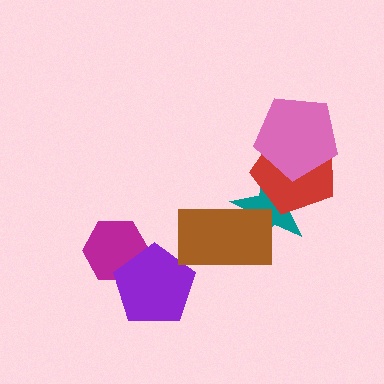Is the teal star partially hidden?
Yes, it is partially covered by another shape.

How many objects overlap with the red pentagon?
2 objects overlap with the red pentagon.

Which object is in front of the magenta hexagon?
The purple pentagon is in front of the magenta hexagon.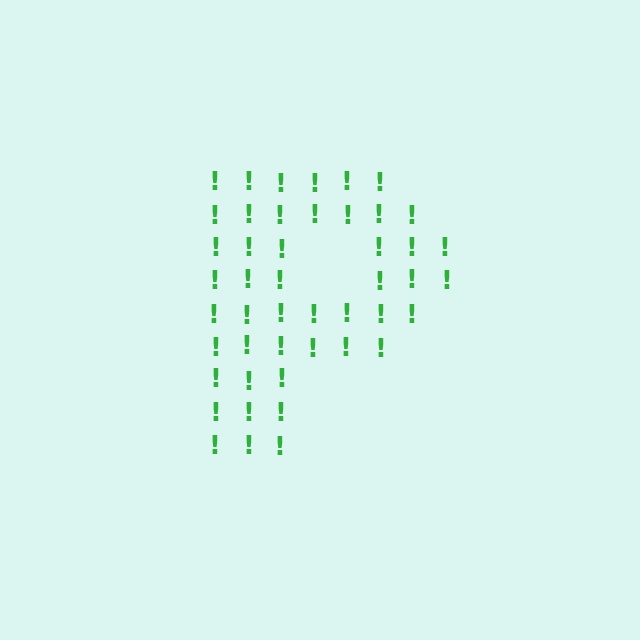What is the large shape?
The large shape is the letter P.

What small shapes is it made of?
It is made of small exclamation marks.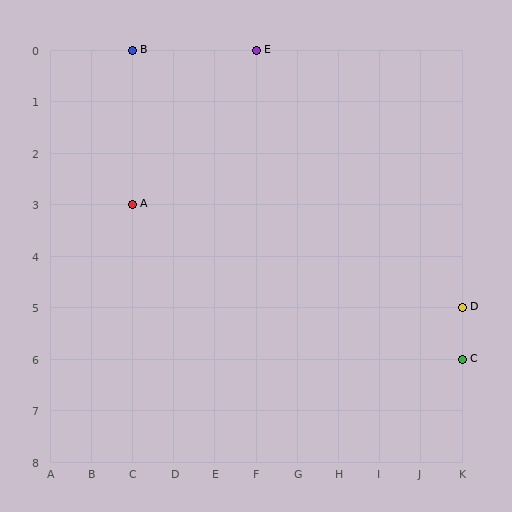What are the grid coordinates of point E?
Point E is at grid coordinates (F, 0).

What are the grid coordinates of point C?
Point C is at grid coordinates (K, 6).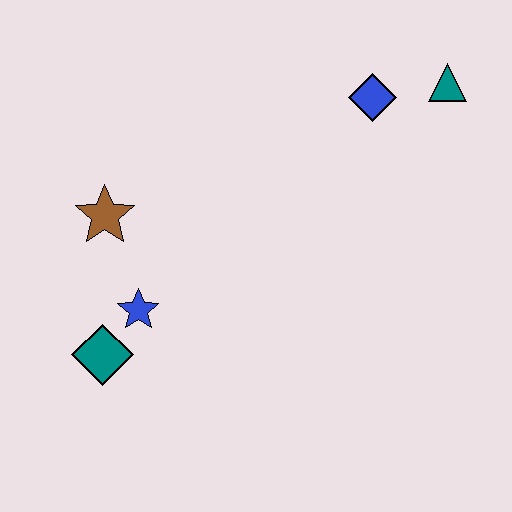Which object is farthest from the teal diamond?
The teal triangle is farthest from the teal diamond.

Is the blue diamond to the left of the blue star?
No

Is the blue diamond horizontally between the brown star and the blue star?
No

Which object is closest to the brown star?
The blue star is closest to the brown star.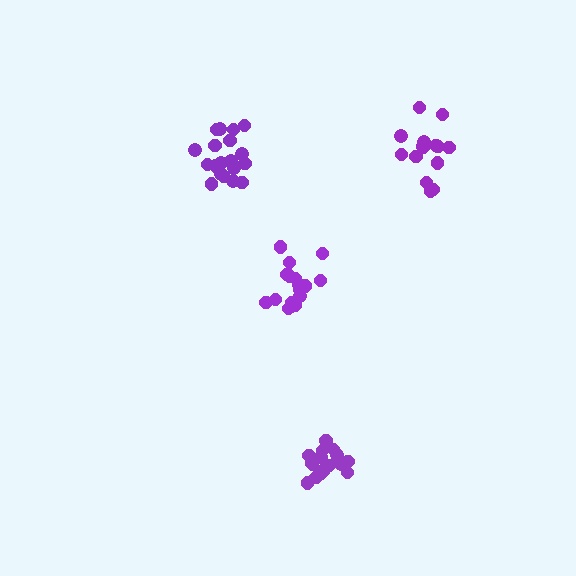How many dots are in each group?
Group 1: 16 dots, Group 2: 20 dots, Group 3: 19 dots, Group 4: 17 dots (72 total).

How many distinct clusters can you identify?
There are 4 distinct clusters.